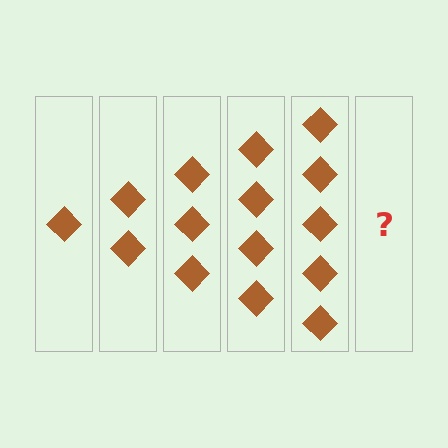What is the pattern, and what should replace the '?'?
The pattern is that each step adds one more diamond. The '?' should be 6 diamonds.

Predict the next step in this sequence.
The next step is 6 diamonds.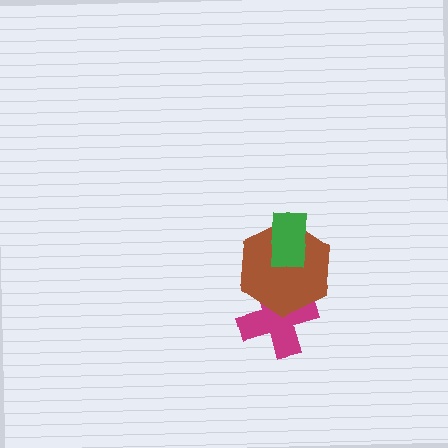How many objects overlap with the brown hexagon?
2 objects overlap with the brown hexagon.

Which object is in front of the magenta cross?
The brown hexagon is in front of the magenta cross.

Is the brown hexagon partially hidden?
Yes, it is partially covered by another shape.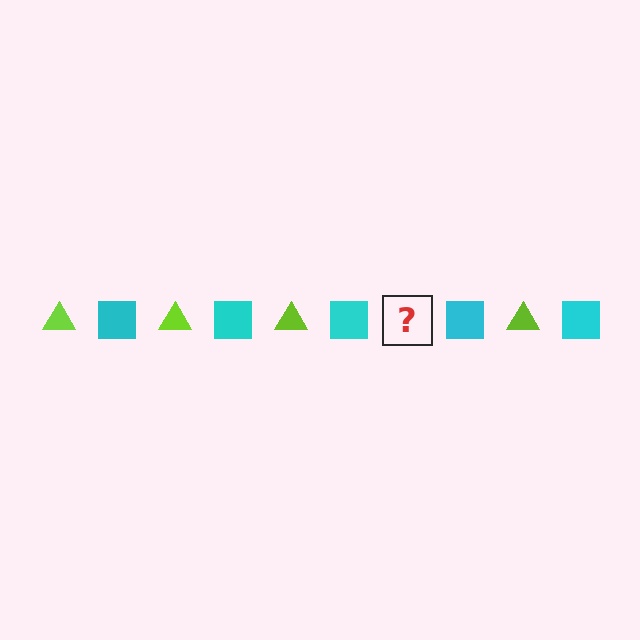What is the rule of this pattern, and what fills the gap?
The rule is that the pattern alternates between lime triangle and cyan square. The gap should be filled with a lime triangle.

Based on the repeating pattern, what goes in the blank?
The blank should be a lime triangle.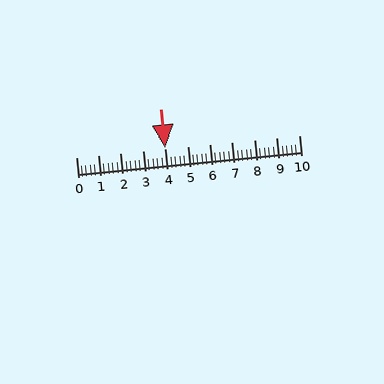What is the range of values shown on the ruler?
The ruler shows values from 0 to 10.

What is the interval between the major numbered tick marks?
The major tick marks are spaced 1 units apart.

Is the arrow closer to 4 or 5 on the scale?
The arrow is closer to 4.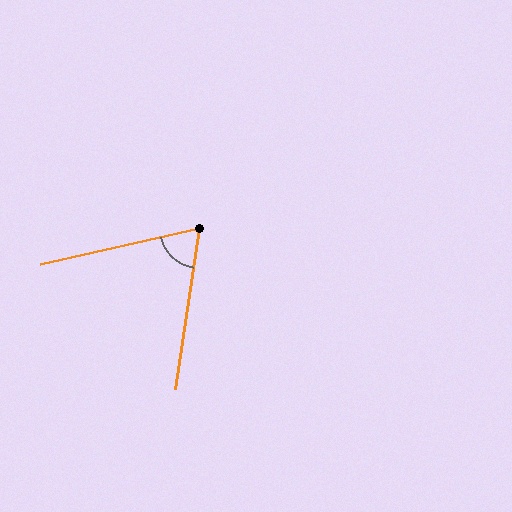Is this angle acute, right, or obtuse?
It is acute.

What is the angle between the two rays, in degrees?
Approximately 69 degrees.